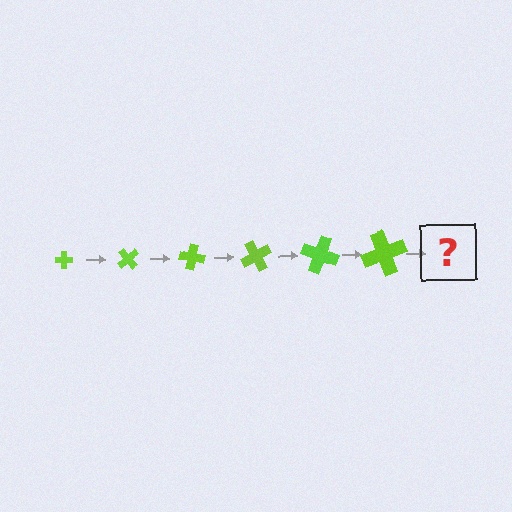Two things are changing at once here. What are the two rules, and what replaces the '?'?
The two rules are that the cross grows larger each step and it rotates 50 degrees each step. The '?' should be a cross, larger than the previous one and rotated 300 degrees from the start.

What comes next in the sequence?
The next element should be a cross, larger than the previous one and rotated 300 degrees from the start.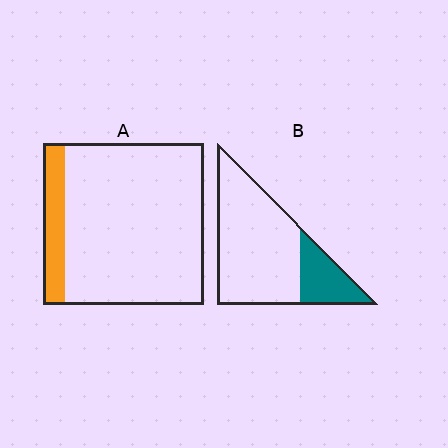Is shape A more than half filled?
No.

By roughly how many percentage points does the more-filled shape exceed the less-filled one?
By roughly 10 percentage points (B over A).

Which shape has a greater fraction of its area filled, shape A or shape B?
Shape B.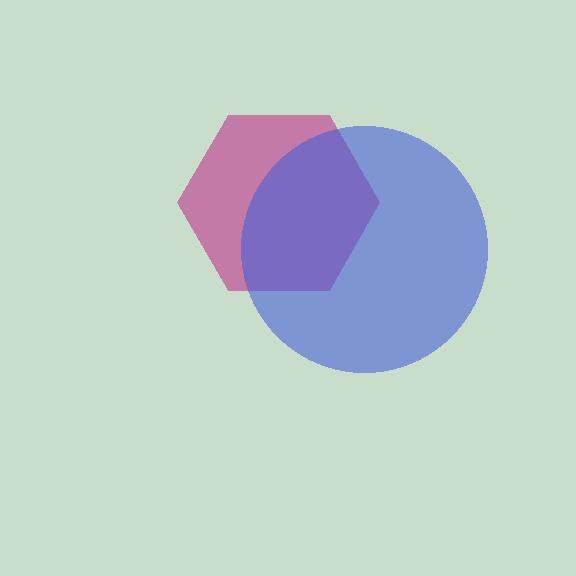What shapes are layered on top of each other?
The layered shapes are: a magenta hexagon, a blue circle.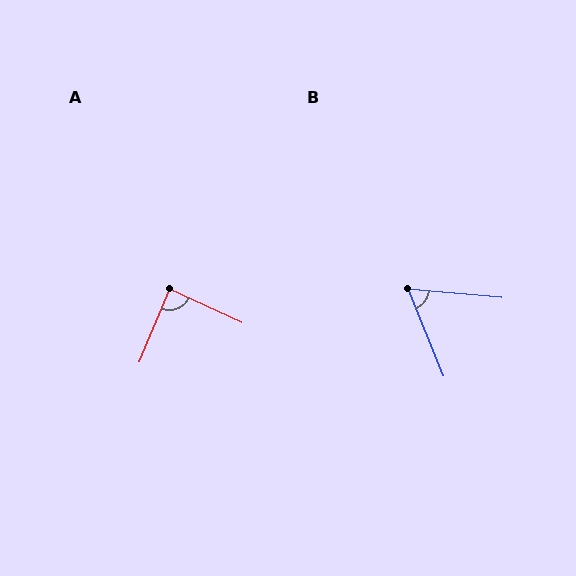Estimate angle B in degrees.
Approximately 63 degrees.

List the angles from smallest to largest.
B (63°), A (87°).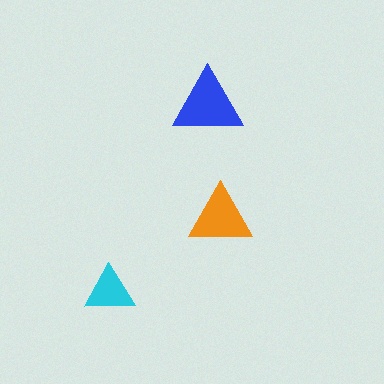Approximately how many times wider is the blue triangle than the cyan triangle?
About 1.5 times wider.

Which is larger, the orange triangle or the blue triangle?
The blue one.